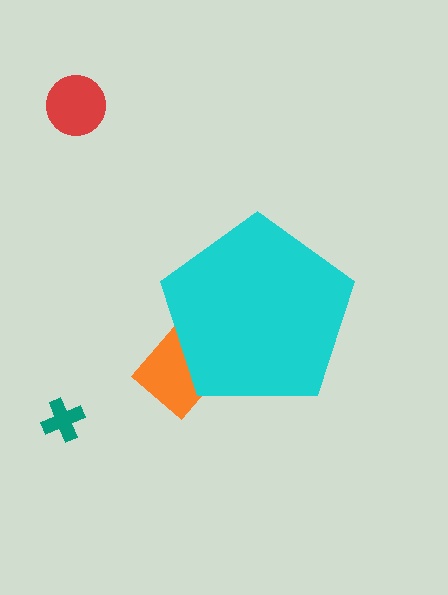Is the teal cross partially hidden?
No, the teal cross is fully visible.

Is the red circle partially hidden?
No, the red circle is fully visible.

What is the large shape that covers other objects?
A cyan pentagon.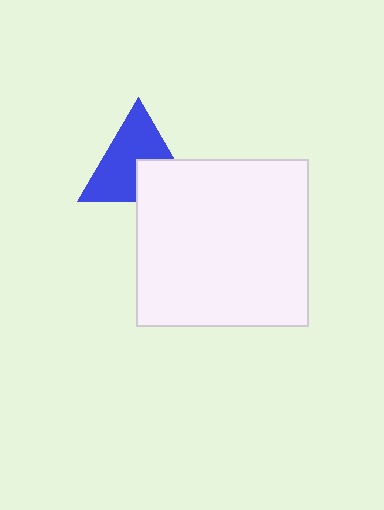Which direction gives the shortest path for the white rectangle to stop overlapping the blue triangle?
Moving down gives the shortest separation.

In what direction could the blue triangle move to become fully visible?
The blue triangle could move up. That would shift it out from behind the white rectangle entirely.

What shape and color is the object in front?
The object in front is a white rectangle.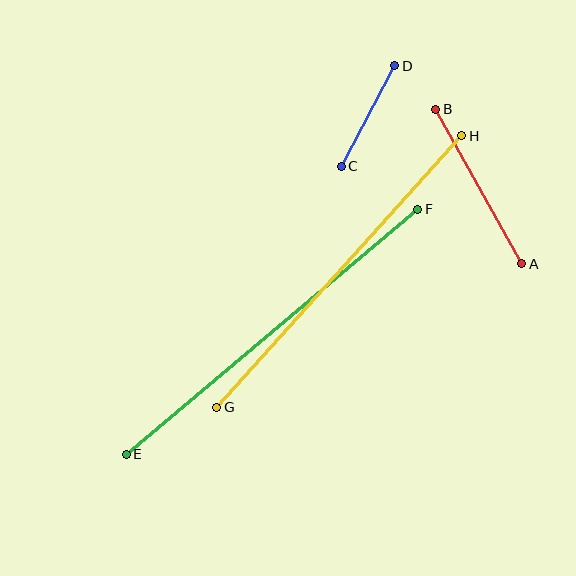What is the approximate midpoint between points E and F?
The midpoint is at approximately (272, 332) pixels.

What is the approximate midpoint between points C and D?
The midpoint is at approximately (368, 116) pixels.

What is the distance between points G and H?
The distance is approximately 365 pixels.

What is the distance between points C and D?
The distance is approximately 114 pixels.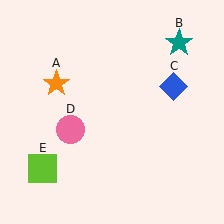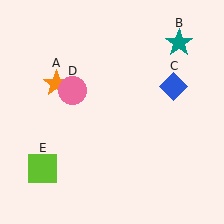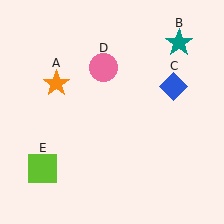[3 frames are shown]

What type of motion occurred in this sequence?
The pink circle (object D) rotated clockwise around the center of the scene.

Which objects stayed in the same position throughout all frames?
Orange star (object A) and teal star (object B) and blue diamond (object C) and lime square (object E) remained stationary.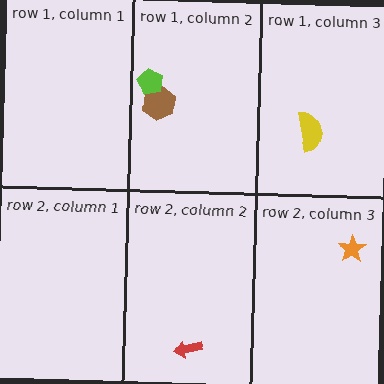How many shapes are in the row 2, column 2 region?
1.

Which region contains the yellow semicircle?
The row 1, column 3 region.